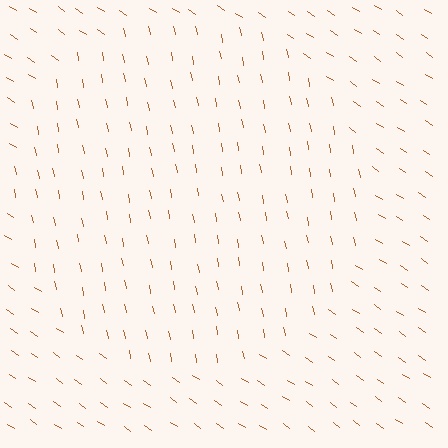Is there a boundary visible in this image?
Yes, there is a texture boundary formed by a change in line orientation.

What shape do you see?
I see a circle.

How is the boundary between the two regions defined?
The boundary is defined purely by a change in line orientation (approximately 45 degrees difference). All lines are the same color and thickness.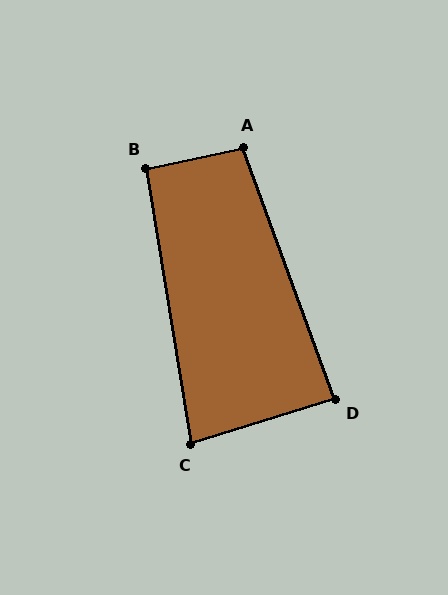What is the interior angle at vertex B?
Approximately 93 degrees (approximately right).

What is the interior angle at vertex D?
Approximately 87 degrees (approximately right).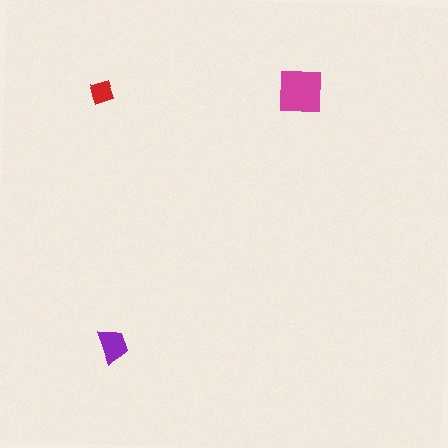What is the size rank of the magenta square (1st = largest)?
1st.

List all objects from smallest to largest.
The red diamond, the purple trapezoid, the magenta square.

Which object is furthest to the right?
The magenta square is rightmost.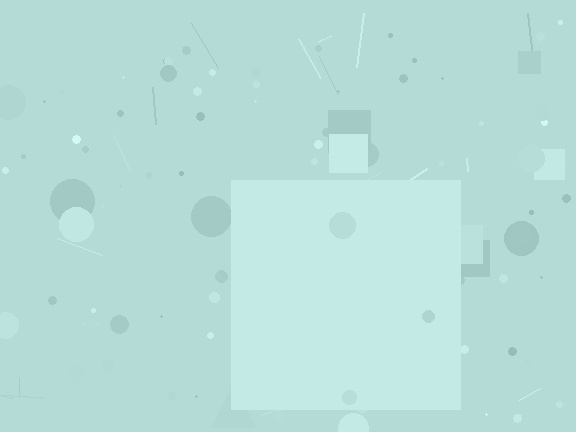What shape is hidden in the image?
A square is hidden in the image.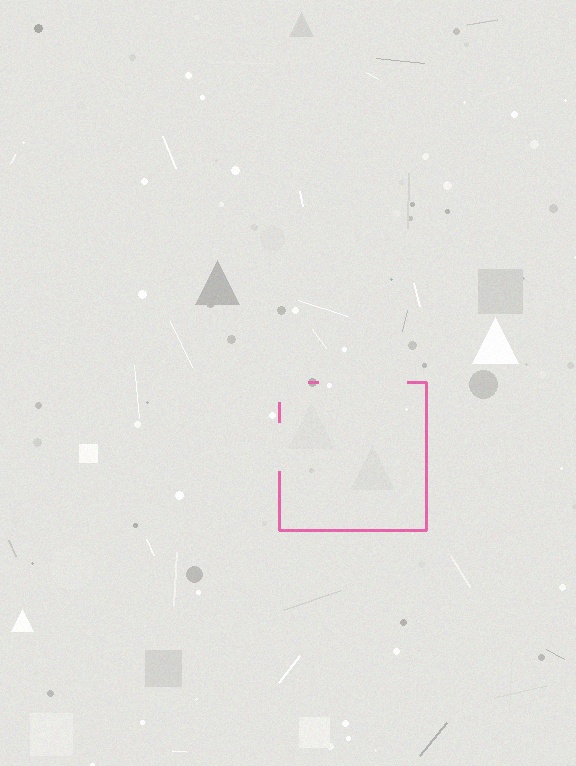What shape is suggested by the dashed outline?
The dashed outline suggests a square.